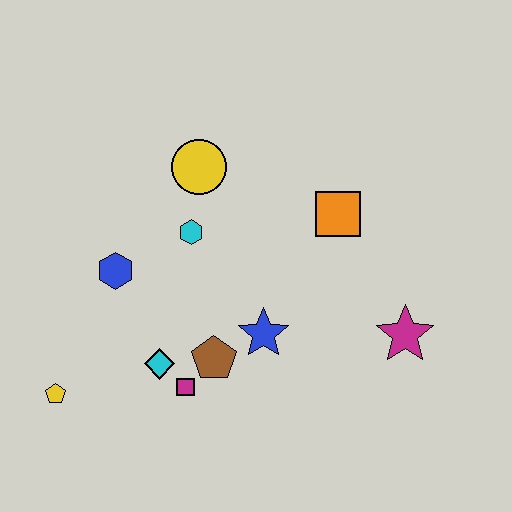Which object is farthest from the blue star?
The yellow pentagon is farthest from the blue star.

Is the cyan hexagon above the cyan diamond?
Yes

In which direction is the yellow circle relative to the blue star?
The yellow circle is above the blue star.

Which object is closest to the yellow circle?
The cyan hexagon is closest to the yellow circle.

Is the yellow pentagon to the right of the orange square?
No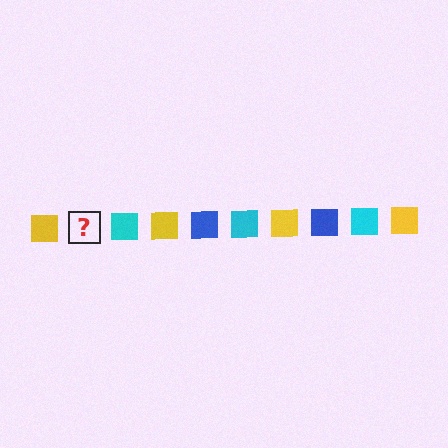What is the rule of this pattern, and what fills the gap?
The rule is that the pattern cycles through yellow, blue, cyan squares. The gap should be filled with a blue square.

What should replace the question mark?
The question mark should be replaced with a blue square.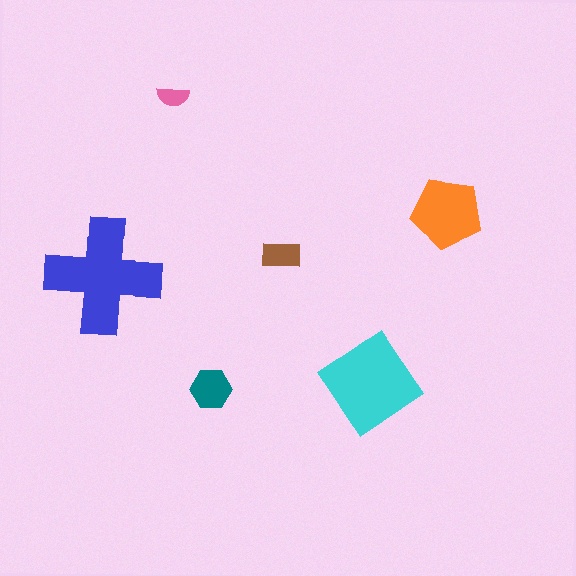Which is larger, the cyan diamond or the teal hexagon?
The cyan diamond.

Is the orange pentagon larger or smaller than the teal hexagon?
Larger.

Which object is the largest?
The blue cross.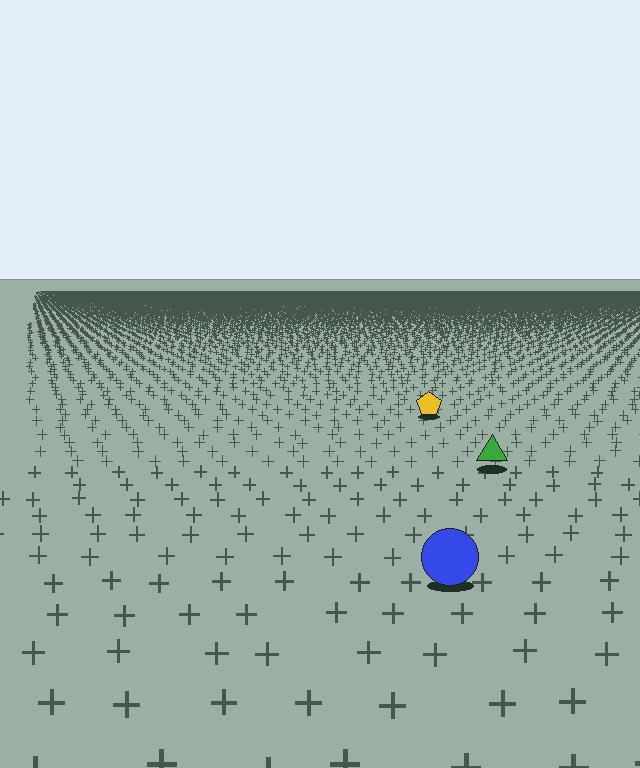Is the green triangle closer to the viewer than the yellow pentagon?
Yes. The green triangle is closer — you can tell from the texture gradient: the ground texture is coarser near it.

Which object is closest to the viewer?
The blue circle is closest. The texture marks near it are larger and more spread out.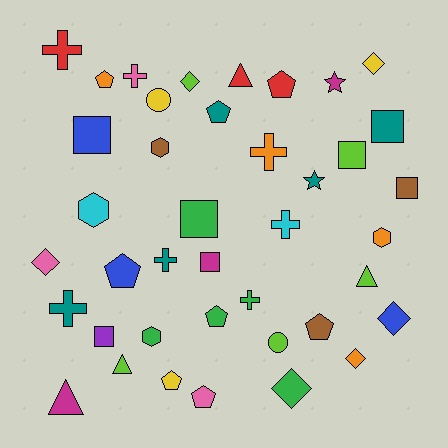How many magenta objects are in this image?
There are 3 magenta objects.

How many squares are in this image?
There are 7 squares.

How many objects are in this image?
There are 40 objects.